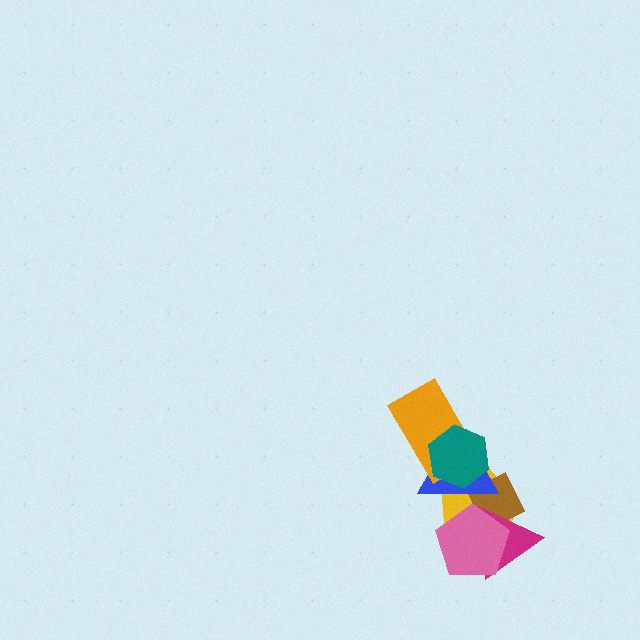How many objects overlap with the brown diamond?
4 objects overlap with the brown diamond.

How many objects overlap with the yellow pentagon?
5 objects overlap with the yellow pentagon.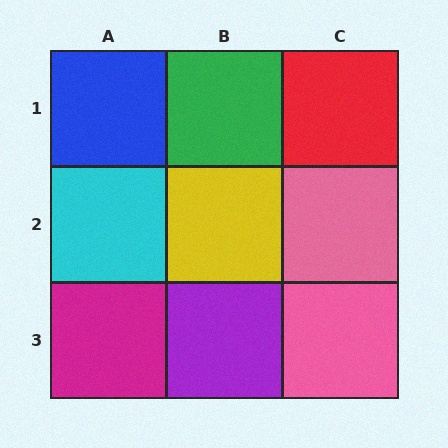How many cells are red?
1 cell is red.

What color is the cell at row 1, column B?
Green.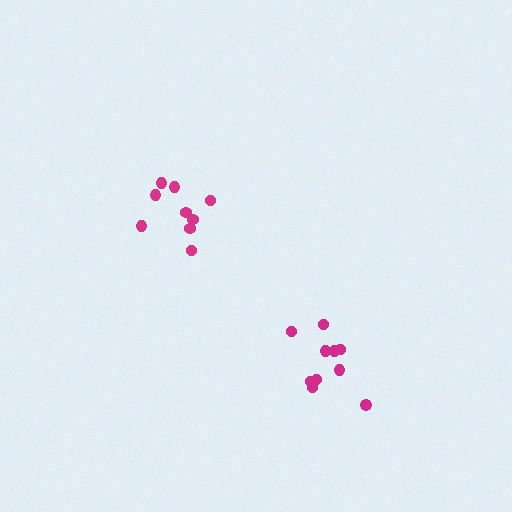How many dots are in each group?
Group 1: 9 dots, Group 2: 10 dots (19 total).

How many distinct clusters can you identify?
There are 2 distinct clusters.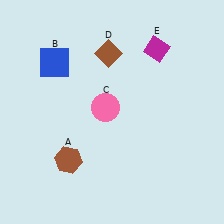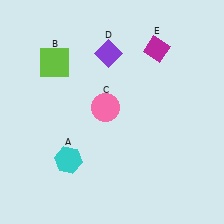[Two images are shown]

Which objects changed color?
A changed from brown to cyan. B changed from blue to lime. D changed from brown to purple.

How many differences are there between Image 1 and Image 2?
There are 3 differences between the two images.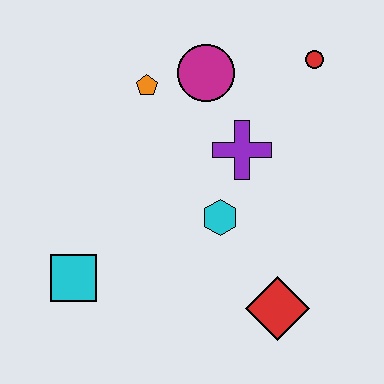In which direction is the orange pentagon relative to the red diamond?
The orange pentagon is above the red diamond.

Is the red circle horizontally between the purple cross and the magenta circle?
No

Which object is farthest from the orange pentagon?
The red diamond is farthest from the orange pentagon.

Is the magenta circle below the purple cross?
No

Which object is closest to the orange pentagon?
The magenta circle is closest to the orange pentagon.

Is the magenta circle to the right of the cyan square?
Yes